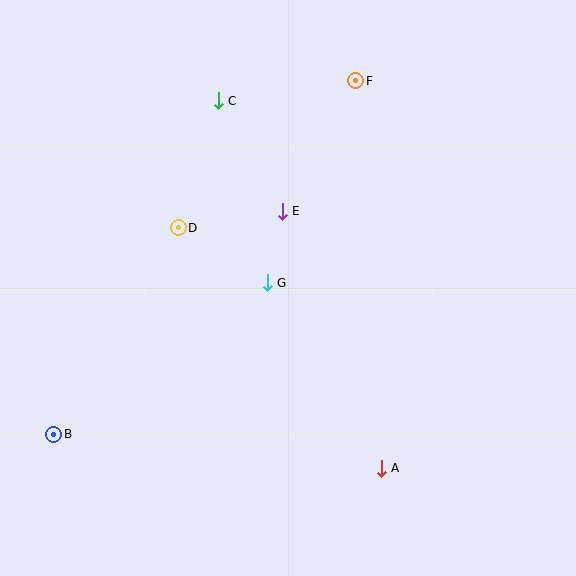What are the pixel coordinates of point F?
Point F is at (356, 81).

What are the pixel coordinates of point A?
Point A is at (381, 468).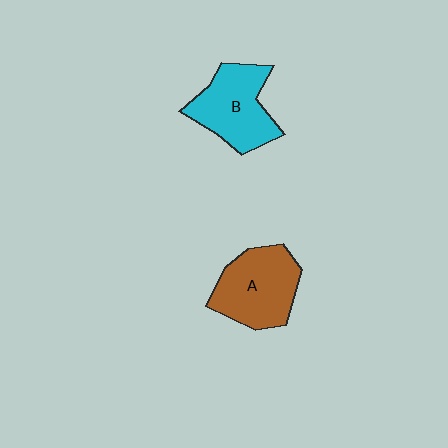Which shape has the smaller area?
Shape B (cyan).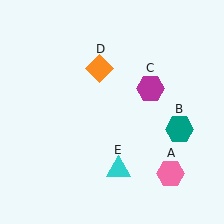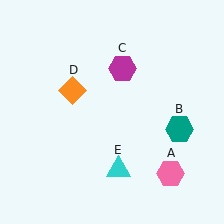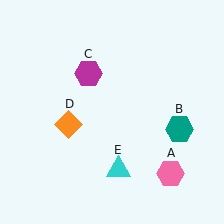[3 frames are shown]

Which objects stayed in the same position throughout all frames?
Pink hexagon (object A) and teal hexagon (object B) and cyan triangle (object E) remained stationary.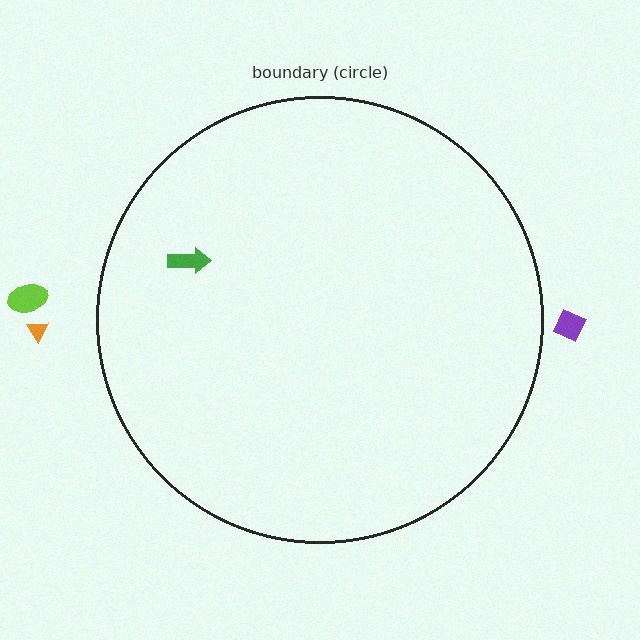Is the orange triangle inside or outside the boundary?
Outside.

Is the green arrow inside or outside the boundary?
Inside.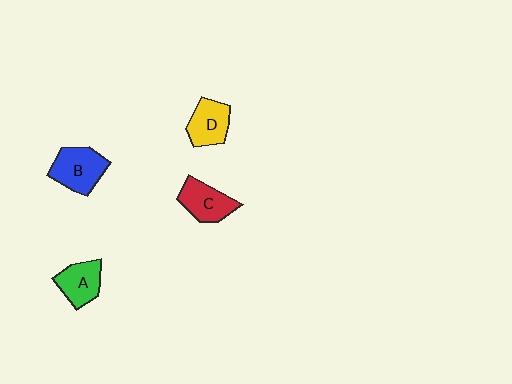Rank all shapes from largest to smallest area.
From largest to smallest: B (blue), C (red), D (yellow), A (green).